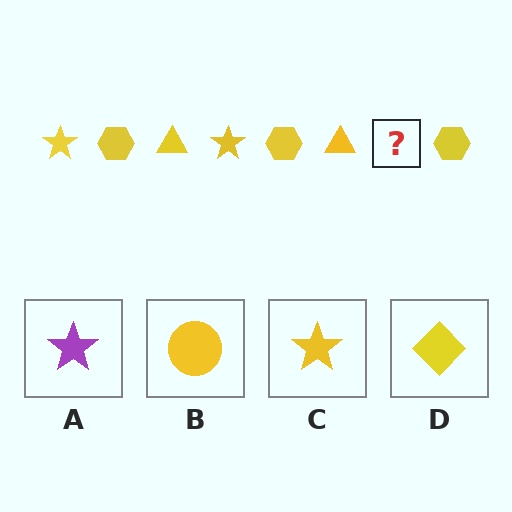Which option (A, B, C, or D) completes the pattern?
C.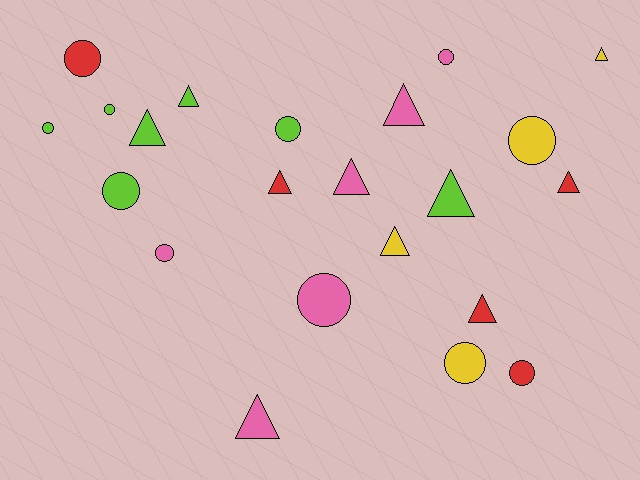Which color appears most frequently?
Lime, with 7 objects.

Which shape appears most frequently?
Circle, with 11 objects.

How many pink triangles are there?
There are 3 pink triangles.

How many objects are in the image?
There are 22 objects.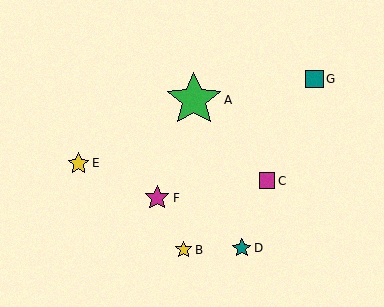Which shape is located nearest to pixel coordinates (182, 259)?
The yellow star (labeled B) at (184, 250) is nearest to that location.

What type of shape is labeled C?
Shape C is a magenta square.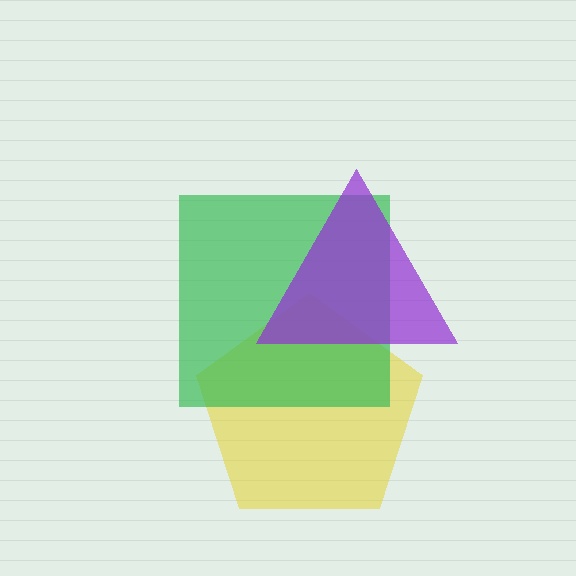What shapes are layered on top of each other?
The layered shapes are: a yellow pentagon, a green square, a purple triangle.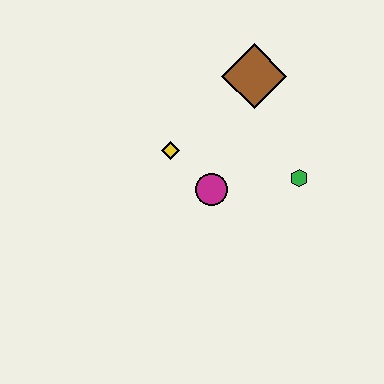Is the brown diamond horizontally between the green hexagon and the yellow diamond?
Yes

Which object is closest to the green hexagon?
The magenta circle is closest to the green hexagon.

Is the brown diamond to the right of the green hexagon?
No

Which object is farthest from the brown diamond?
The magenta circle is farthest from the brown diamond.